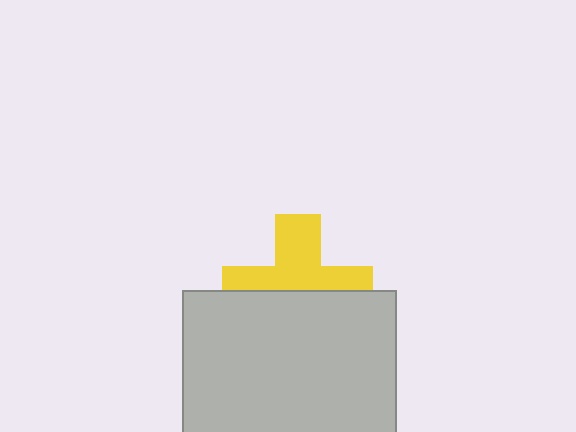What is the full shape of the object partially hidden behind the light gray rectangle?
The partially hidden object is a yellow cross.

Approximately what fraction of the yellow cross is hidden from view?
Roughly 49% of the yellow cross is hidden behind the light gray rectangle.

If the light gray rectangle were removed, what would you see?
You would see the complete yellow cross.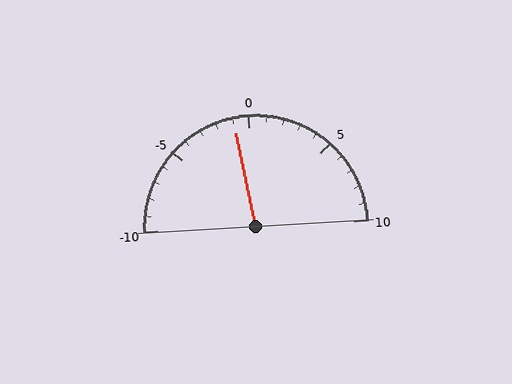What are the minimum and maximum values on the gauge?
The gauge ranges from -10 to 10.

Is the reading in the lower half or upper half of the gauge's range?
The reading is in the lower half of the range (-10 to 10).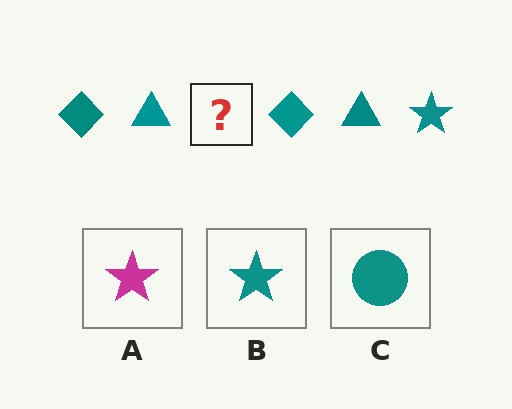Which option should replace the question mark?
Option B.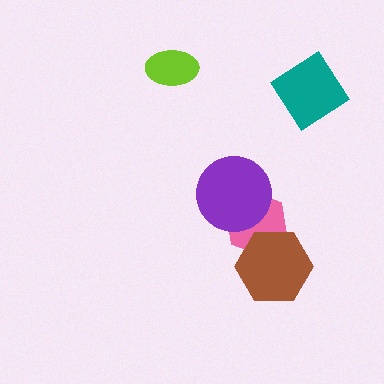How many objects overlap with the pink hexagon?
2 objects overlap with the pink hexagon.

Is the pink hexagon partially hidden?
Yes, it is partially covered by another shape.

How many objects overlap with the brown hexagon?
1 object overlaps with the brown hexagon.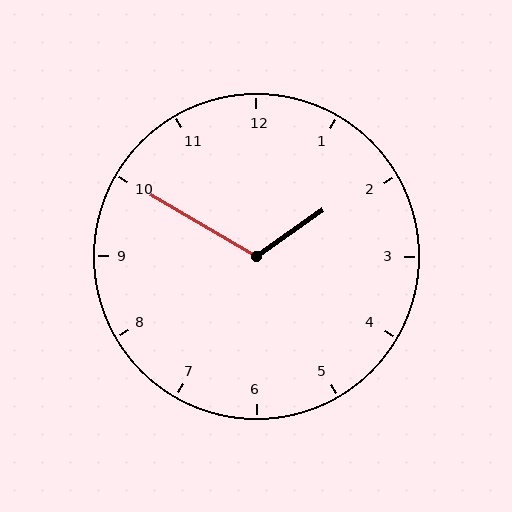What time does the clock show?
1:50.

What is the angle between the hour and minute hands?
Approximately 115 degrees.